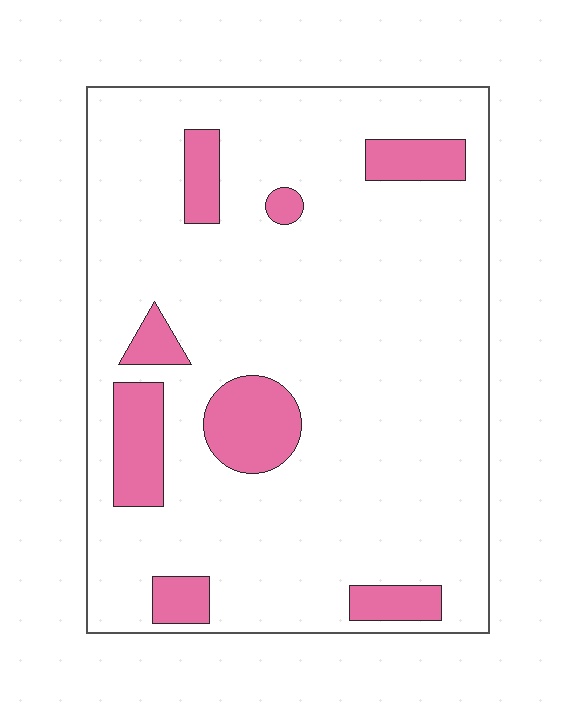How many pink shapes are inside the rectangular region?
8.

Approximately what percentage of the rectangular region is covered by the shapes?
Approximately 15%.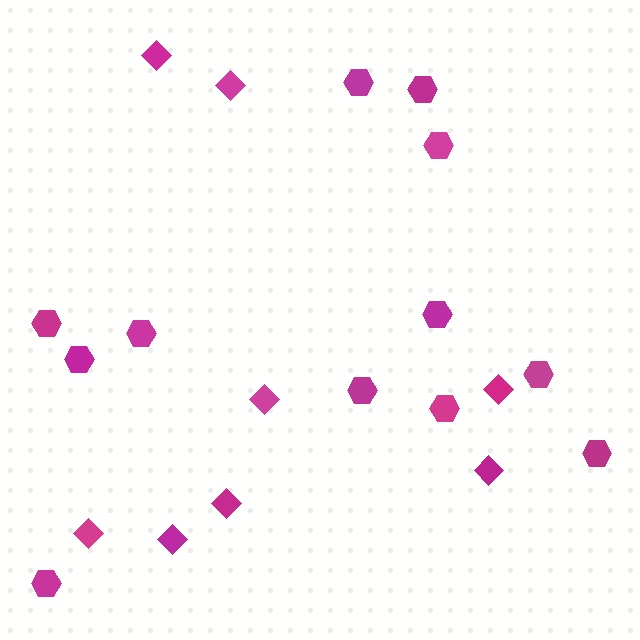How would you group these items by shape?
There are 2 groups: one group of hexagons (12) and one group of diamonds (8).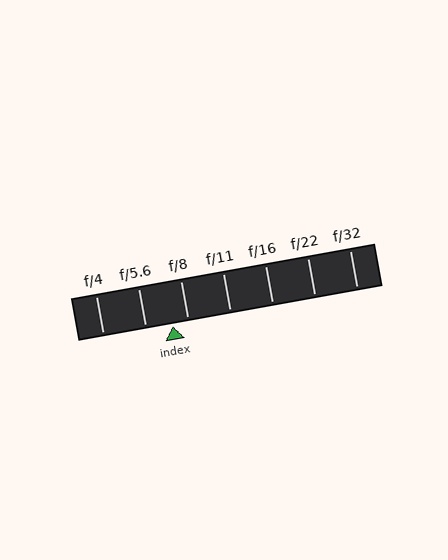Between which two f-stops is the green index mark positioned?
The index mark is between f/5.6 and f/8.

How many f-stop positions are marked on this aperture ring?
There are 7 f-stop positions marked.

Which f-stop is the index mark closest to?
The index mark is closest to f/8.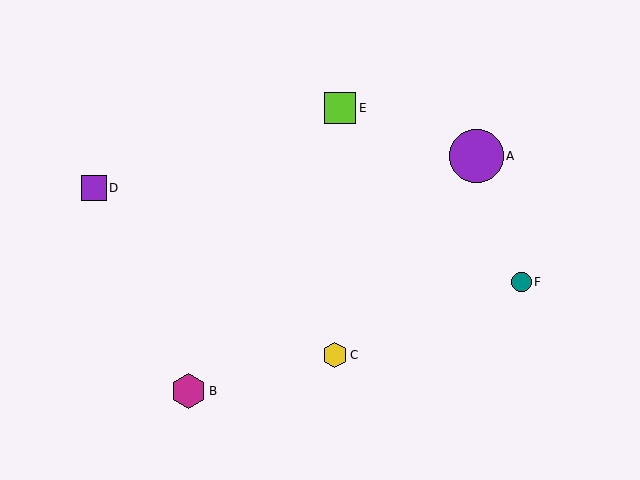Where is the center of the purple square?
The center of the purple square is at (94, 188).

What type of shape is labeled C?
Shape C is a yellow hexagon.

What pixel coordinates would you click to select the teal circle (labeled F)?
Click at (522, 282) to select the teal circle F.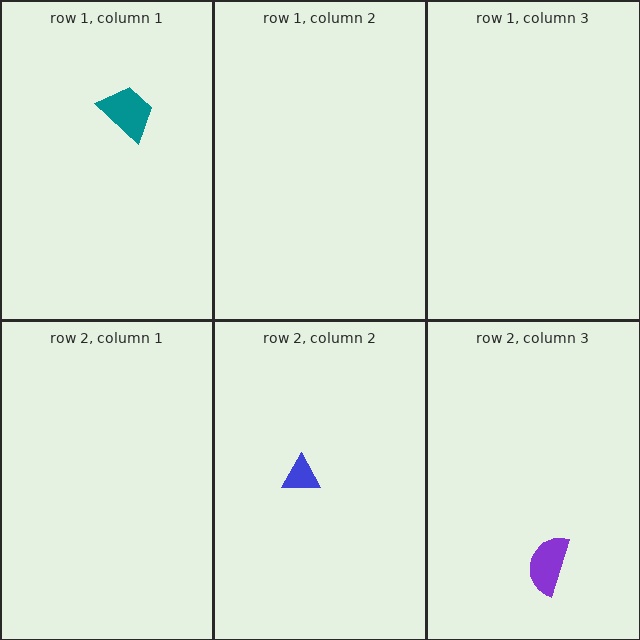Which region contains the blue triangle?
The row 2, column 2 region.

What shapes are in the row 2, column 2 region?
The blue triangle.